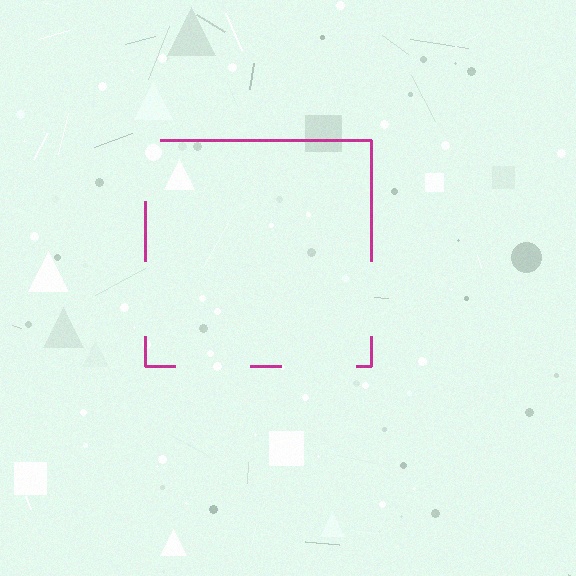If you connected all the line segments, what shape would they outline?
They would outline a square.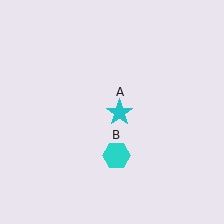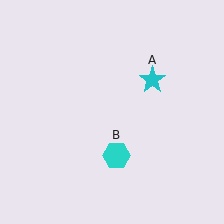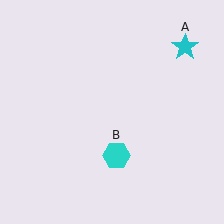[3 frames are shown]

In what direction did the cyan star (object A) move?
The cyan star (object A) moved up and to the right.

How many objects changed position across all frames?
1 object changed position: cyan star (object A).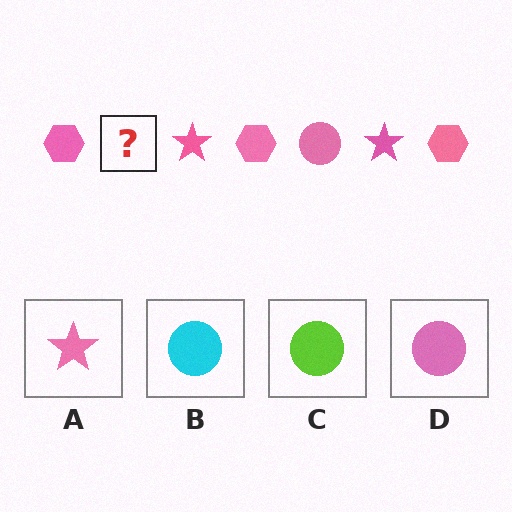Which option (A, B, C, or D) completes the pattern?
D.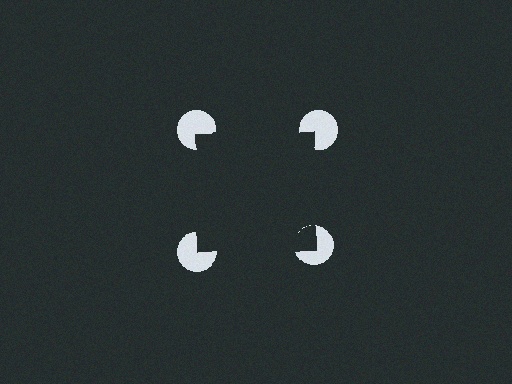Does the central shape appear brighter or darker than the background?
It typically appears slightly darker than the background, even though no actual brightness change is drawn.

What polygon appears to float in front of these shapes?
An illusory square — its edges are inferred from the aligned wedge cuts in the pac-man discs, not physically drawn.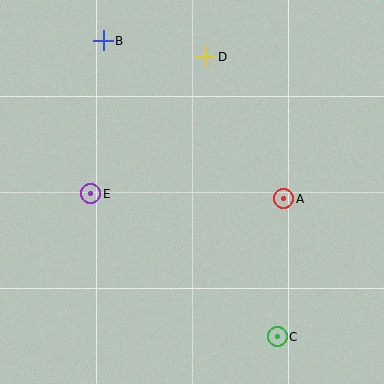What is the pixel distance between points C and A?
The distance between C and A is 138 pixels.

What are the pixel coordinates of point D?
Point D is at (206, 57).